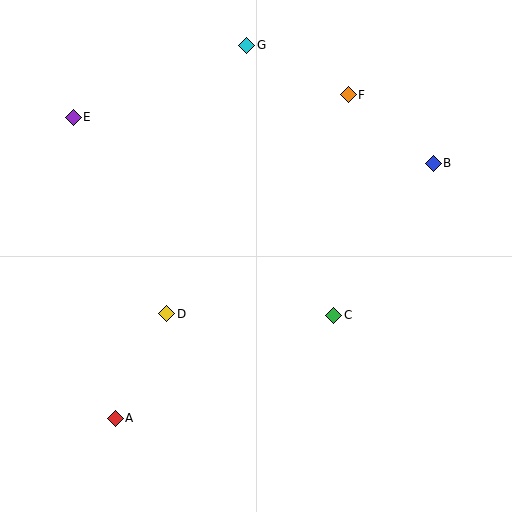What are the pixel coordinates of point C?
Point C is at (334, 315).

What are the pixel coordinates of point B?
Point B is at (433, 163).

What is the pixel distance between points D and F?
The distance between D and F is 284 pixels.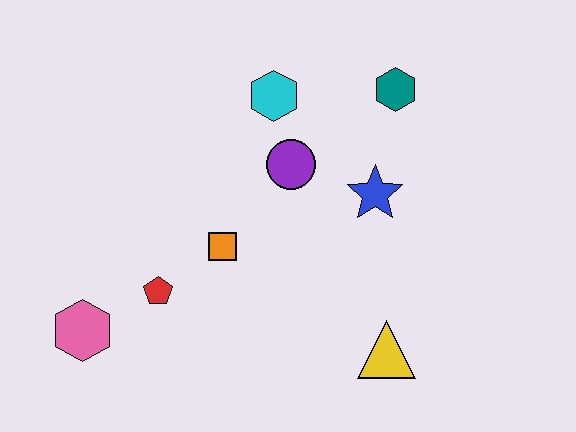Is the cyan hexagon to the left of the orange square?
No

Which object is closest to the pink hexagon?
The red pentagon is closest to the pink hexagon.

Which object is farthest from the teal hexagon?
The pink hexagon is farthest from the teal hexagon.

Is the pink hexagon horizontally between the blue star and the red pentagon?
No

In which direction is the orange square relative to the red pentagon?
The orange square is to the right of the red pentagon.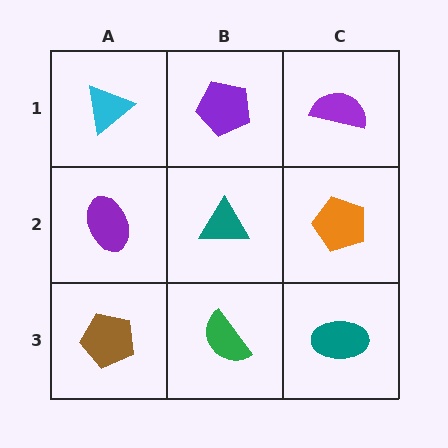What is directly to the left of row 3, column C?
A green semicircle.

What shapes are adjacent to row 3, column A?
A purple ellipse (row 2, column A), a green semicircle (row 3, column B).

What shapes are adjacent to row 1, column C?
An orange pentagon (row 2, column C), a purple pentagon (row 1, column B).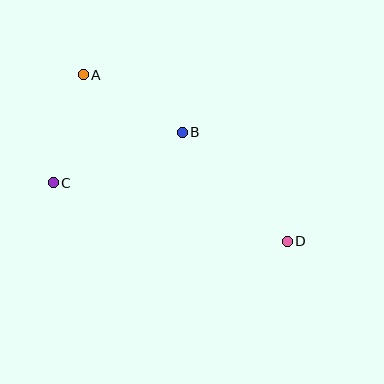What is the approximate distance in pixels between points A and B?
The distance between A and B is approximately 115 pixels.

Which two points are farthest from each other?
Points A and D are farthest from each other.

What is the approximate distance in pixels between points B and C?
The distance between B and C is approximately 139 pixels.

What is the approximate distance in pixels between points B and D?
The distance between B and D is approximately 152 pixels.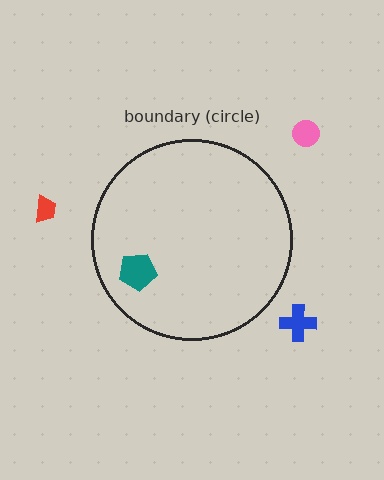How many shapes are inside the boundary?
1 inside, 3 outside.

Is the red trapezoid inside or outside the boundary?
Outside.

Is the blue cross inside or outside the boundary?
Outside.